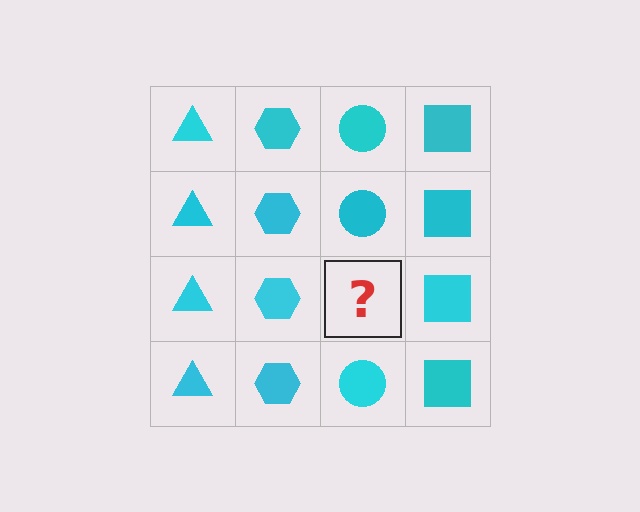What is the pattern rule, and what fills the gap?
The rule is that each column has a consistent shape. The gap should be filled with a cyan circle.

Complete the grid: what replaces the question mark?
The question mark should be replaced with a cyan circle.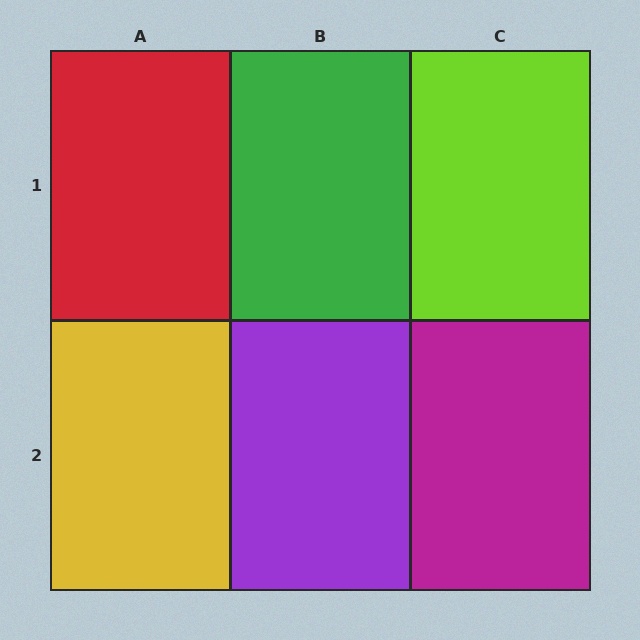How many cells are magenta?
1 cell is magenta.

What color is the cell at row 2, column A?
Yellow.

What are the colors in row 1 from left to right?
Red, green, lime.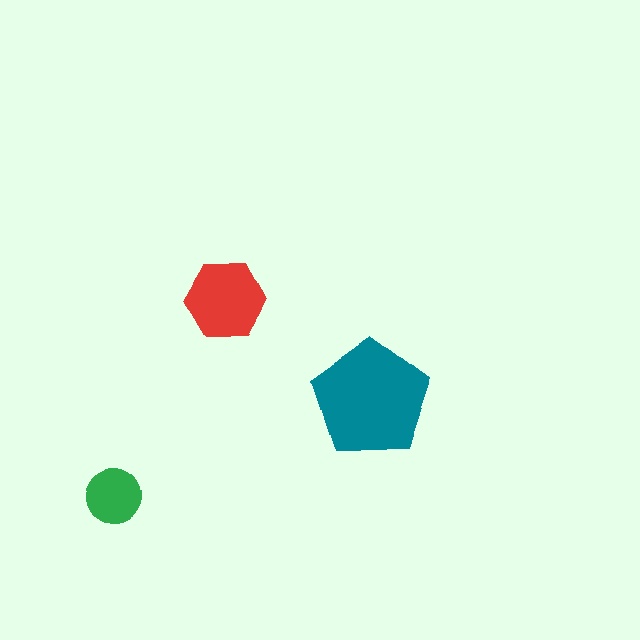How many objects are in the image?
There are 3 objects in the image.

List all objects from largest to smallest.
The teal pentagon, the red hexagon, the green circle.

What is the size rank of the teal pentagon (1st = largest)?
1st.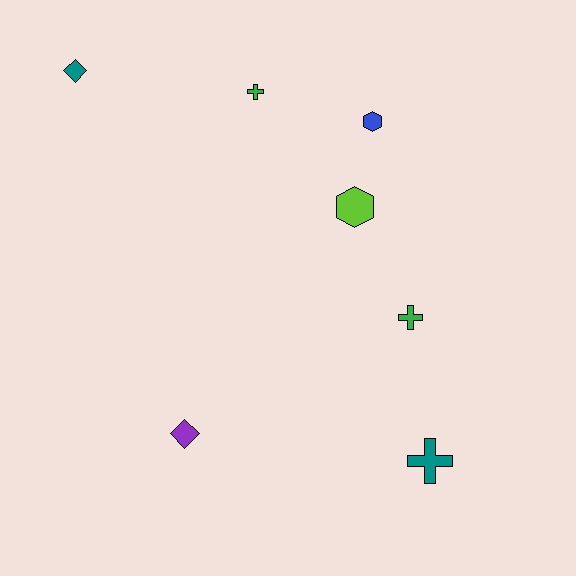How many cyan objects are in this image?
There are no cyan objects.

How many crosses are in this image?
There are 3 crosses.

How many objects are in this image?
There are 7 objects.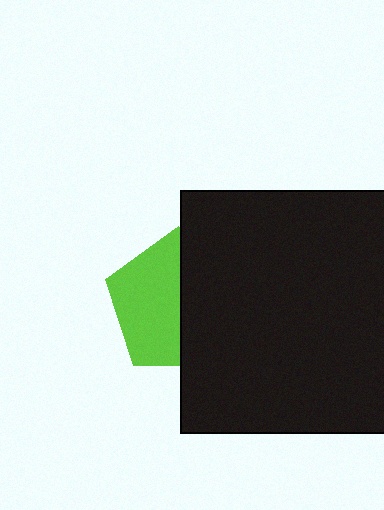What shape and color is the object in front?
The object in front is a black square.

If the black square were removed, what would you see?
You would see the complete lime pentagon.